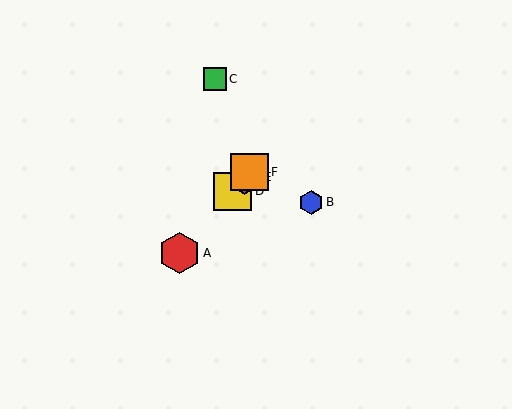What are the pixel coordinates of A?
Object A is at (179, 253).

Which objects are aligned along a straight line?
Objects A, D, E, F are aligned along a straight line.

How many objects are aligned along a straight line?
4 objects (A, D, E, F) are aligned along a straight line.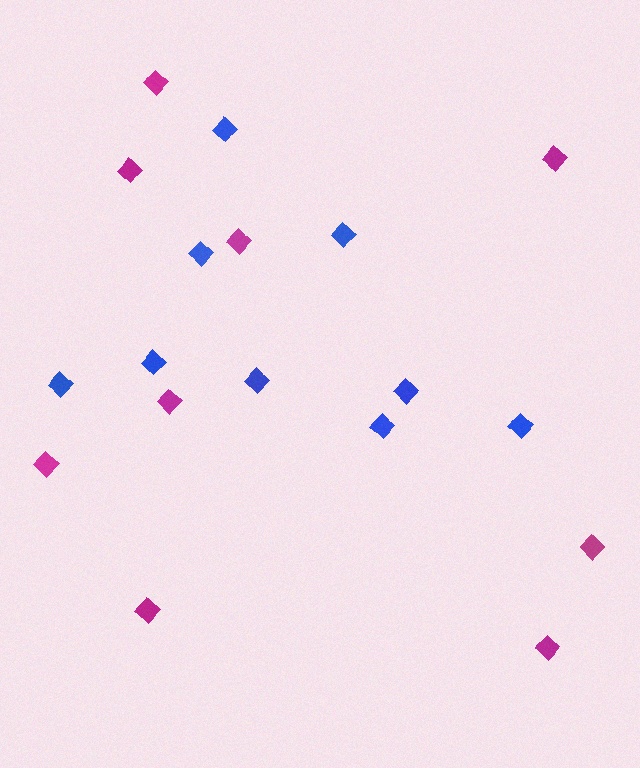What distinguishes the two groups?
There are 2 groups: one group of magenta diamonds (9) and one group of blue diamonds (9).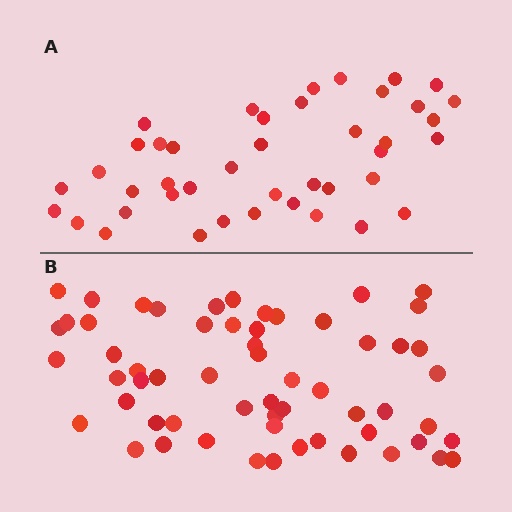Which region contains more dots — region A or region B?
Region B (the bottom region) has more dots.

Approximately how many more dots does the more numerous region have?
Region B has approximately 15 more dots than region A.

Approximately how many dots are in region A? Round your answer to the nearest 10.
About 40 dots. (The exact count is 42, which rounds to 40.)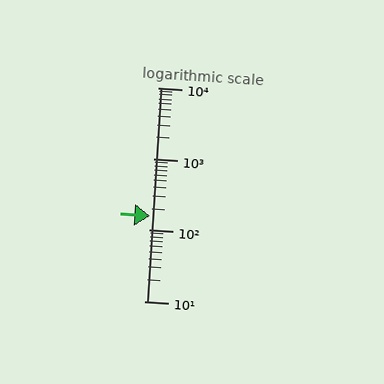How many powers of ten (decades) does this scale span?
The scale spans 3 decades, from 10 to 10000.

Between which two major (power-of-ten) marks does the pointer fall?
The pointer is between 100 and 1000.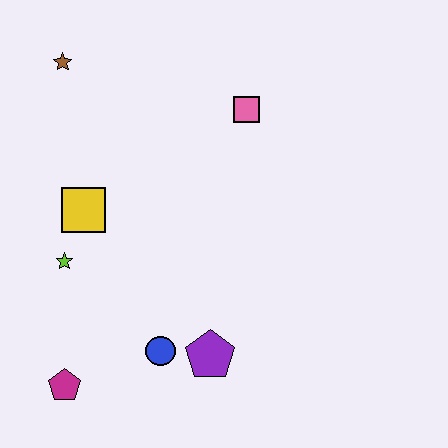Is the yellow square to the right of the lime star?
Yes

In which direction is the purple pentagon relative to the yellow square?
The purple pentagon is below the yellow square.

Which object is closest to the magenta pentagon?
The blue circle is closest to the magenta pentagon.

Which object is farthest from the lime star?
The pink square is farthest from the lime star.